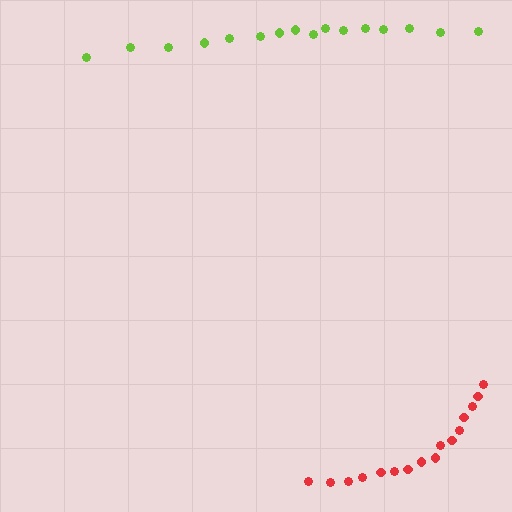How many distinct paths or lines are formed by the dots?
There are 2 distinct paths.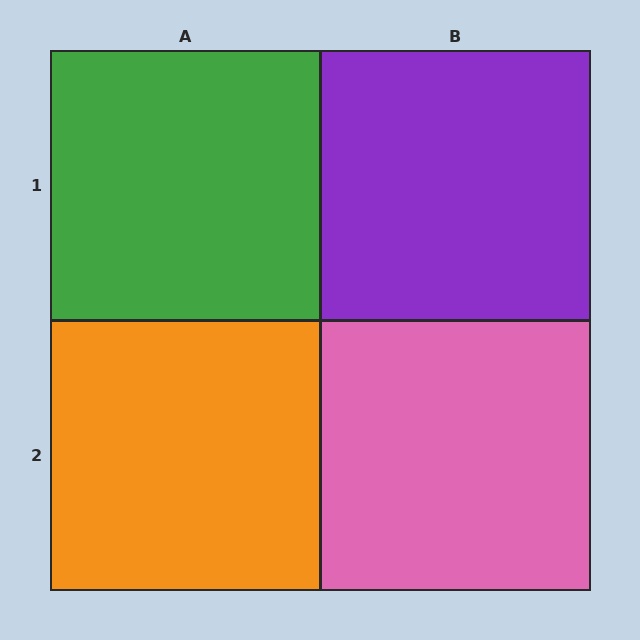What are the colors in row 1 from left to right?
Green, purple.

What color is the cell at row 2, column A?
Orange.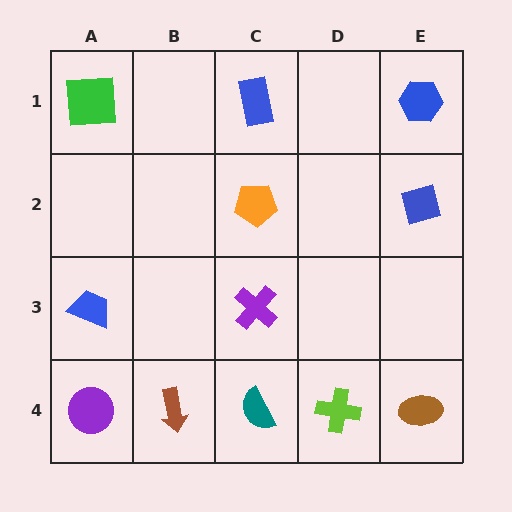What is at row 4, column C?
A teal semicircle.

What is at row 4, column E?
A brown ellipse.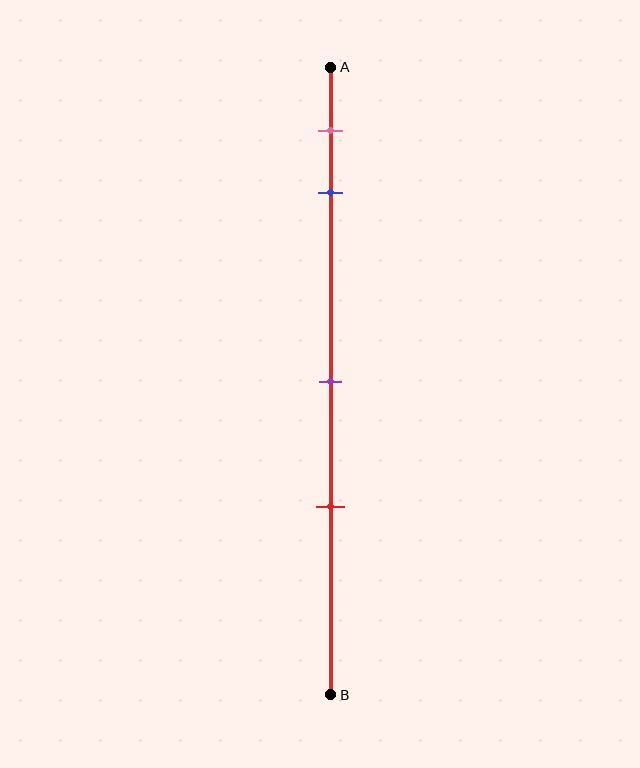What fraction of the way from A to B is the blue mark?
The blue mark is approximately 20% (0.2) of the way from A to B.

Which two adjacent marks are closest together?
The pink and blue marks are the closest adjacent pair.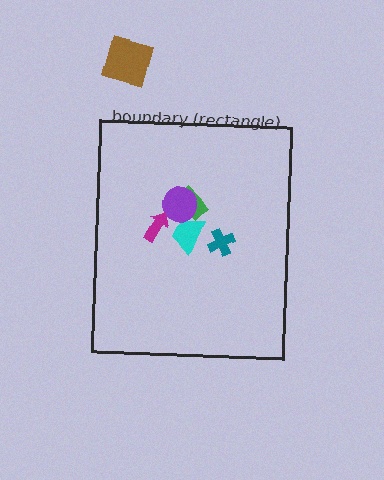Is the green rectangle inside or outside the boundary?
Inside.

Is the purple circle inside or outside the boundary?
Inside.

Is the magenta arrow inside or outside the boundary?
Inside.